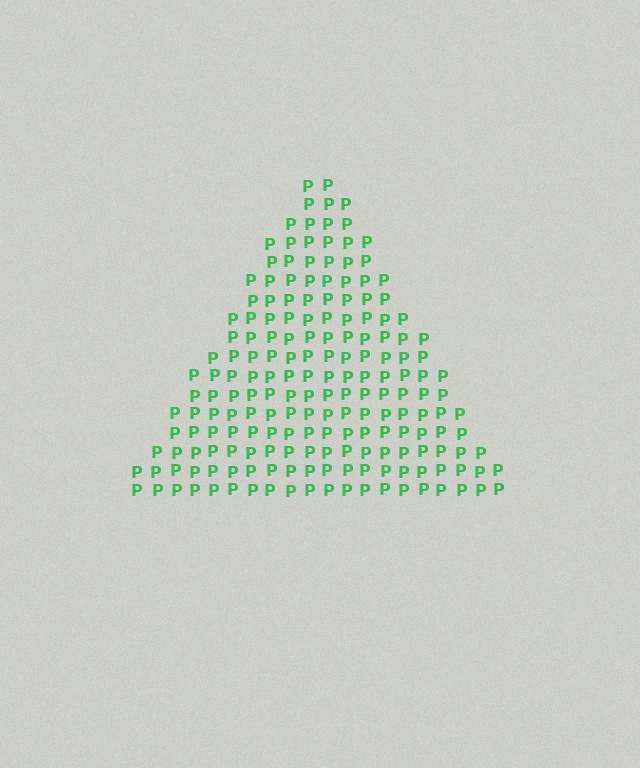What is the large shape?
The large shape is a triangle.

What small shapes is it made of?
It is made of small letter P's.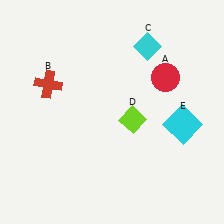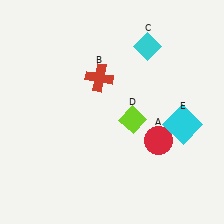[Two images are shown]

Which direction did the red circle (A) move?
The red circle (A) moved down.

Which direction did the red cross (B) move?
The red cross (B) moved right.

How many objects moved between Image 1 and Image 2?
2 objects moved between the two images.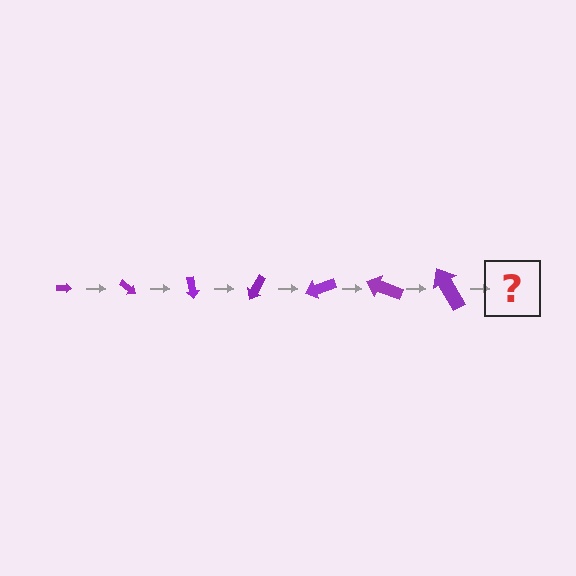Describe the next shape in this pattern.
It should be an arrow, larger than the previous one and rotated 280 degrees from the start.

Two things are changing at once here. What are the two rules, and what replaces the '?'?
The two rules are that the arrow grows larger each step and it rotates 40 degrees each step. The '?' should be an arrow, larger than the previous one and rotated 280 degrees from the start.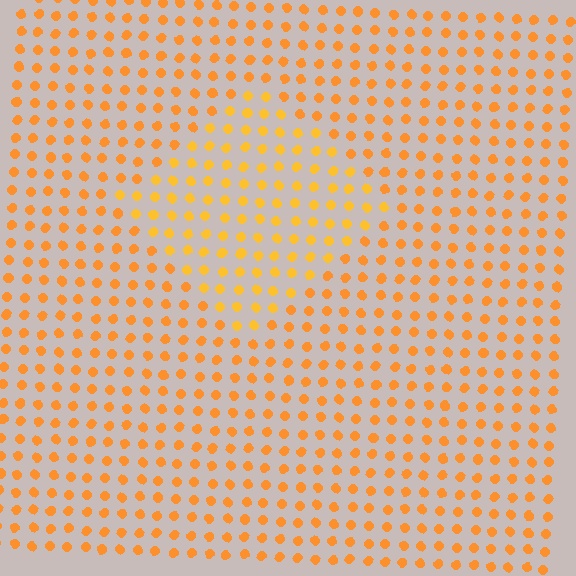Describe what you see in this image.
The image is filled with small orange elements in a uniform arrangement. A diamond-shaped region is visible where the elements are tinted to a slightly different hue, forming a subtle color boundary.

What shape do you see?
I see a diamond.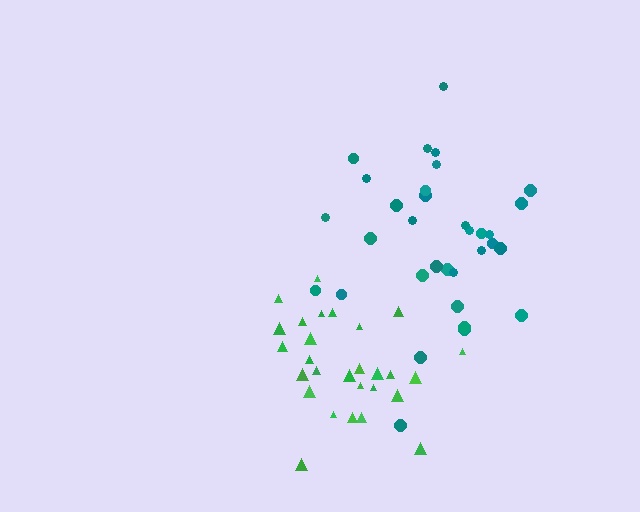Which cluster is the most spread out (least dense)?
Teal.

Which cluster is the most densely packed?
Green.